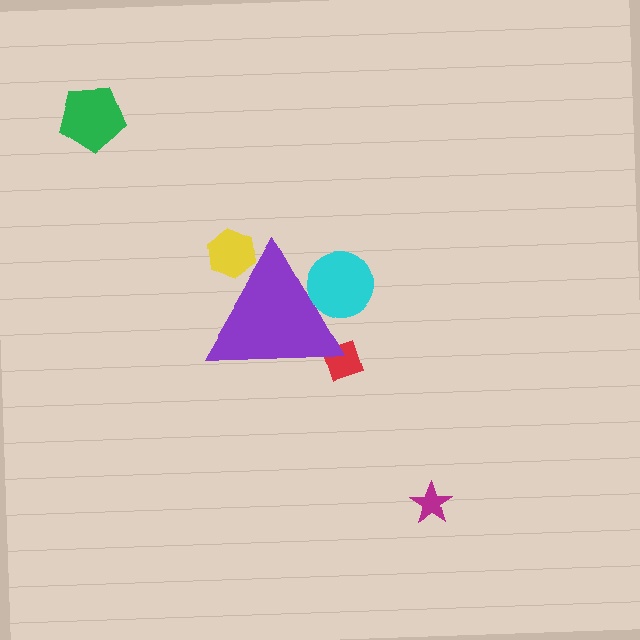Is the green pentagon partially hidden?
No, the green pentagon is fully visible.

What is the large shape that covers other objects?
A purple triangle.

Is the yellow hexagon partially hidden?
Yes, the yellow hexagon is partially hidden behind the purple triangle.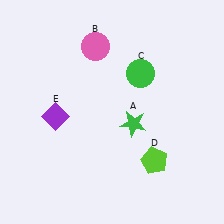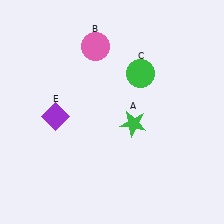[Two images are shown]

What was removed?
The lime pentagon (D) was removed in Image 2.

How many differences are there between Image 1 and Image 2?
There is 1 difference between the two images.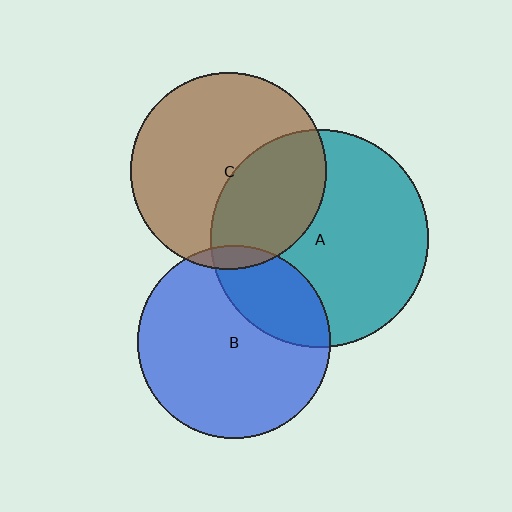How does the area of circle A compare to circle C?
Approximately 1.2 times.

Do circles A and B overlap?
Yes.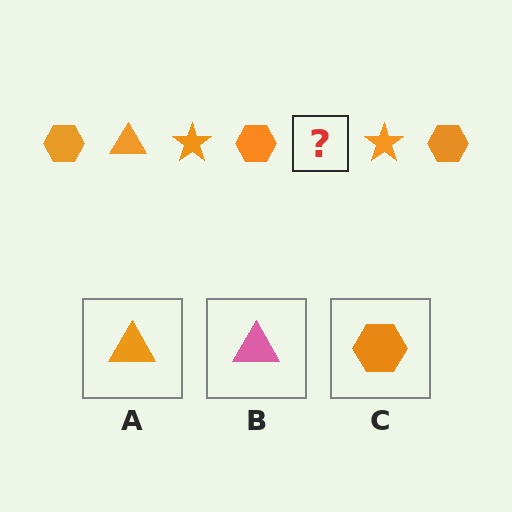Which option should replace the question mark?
Option A.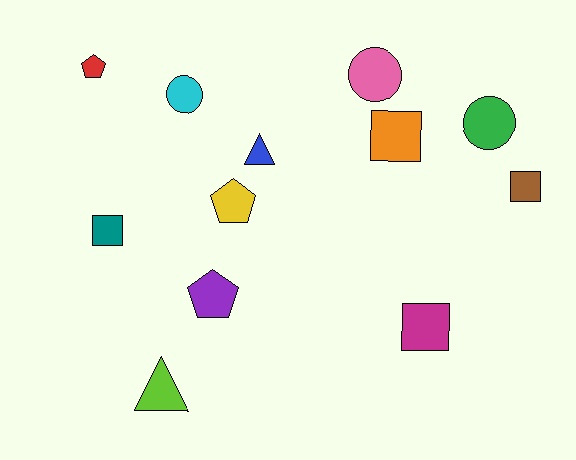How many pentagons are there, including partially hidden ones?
There are 3 pentagons.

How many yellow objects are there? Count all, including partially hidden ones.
There is 1 yellow object.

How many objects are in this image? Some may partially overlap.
There are 12 objects.